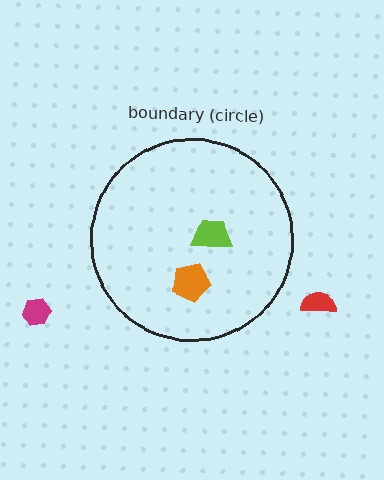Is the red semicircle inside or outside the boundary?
Outside.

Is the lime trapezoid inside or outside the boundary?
Inside.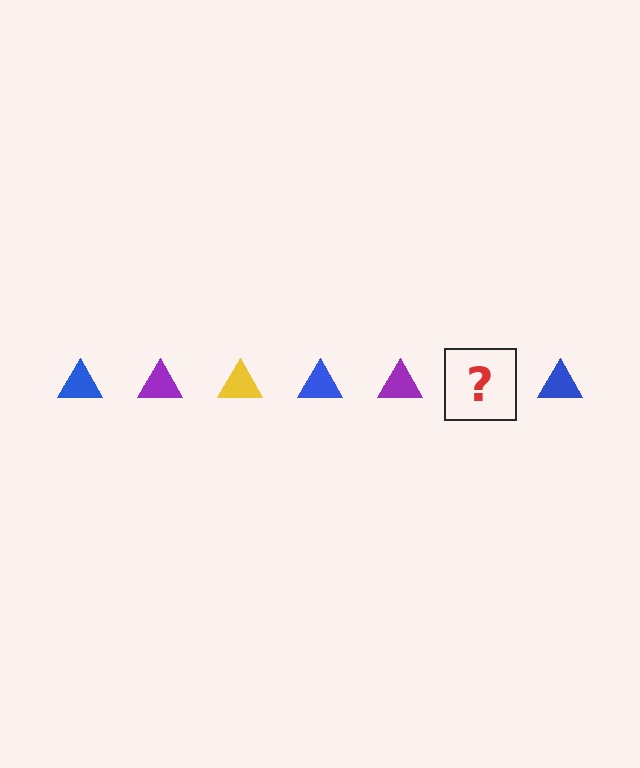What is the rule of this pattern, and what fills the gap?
The rule is that the pattern cycles through blue, purple, yellow triangles. The gap should be filled with a yellow triangle.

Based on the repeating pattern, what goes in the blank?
The blank should be a yellow triangle.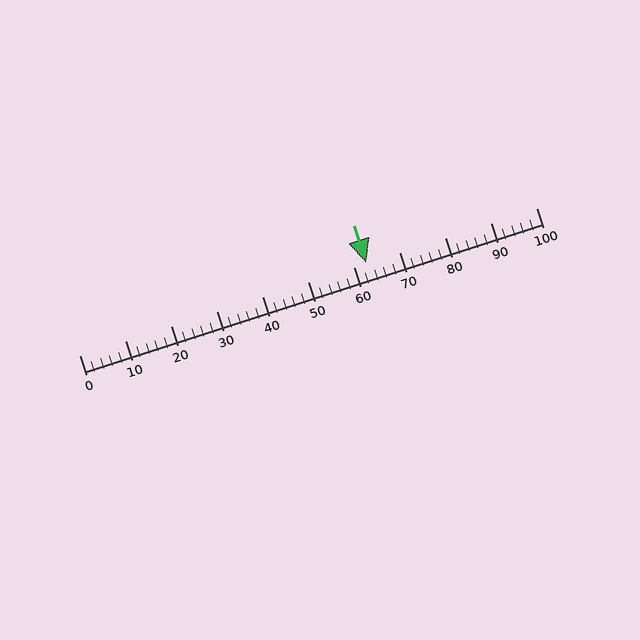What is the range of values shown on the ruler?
The ruler shows values from 0 to 100.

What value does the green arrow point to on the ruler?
The green arrow points to approximately 63.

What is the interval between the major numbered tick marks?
The major tick marks are spaced 10 units apart.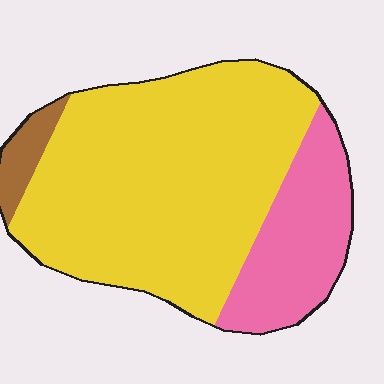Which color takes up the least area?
Brown, at roughly 5%.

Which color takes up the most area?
Yellow, at roughly 70%.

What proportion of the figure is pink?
Pink covers about 25% of the figure.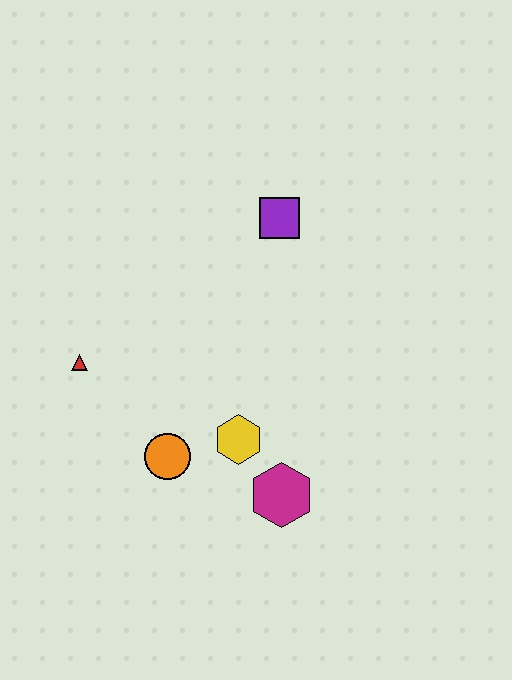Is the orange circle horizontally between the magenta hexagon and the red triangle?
Yes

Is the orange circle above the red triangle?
No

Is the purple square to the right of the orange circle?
Yes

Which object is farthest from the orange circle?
The purple square is farthest from the orange circle.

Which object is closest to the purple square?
The yellow hexagon is closest to the purple square.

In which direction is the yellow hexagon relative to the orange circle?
The yellow hexagon is to the right of the orange circle.